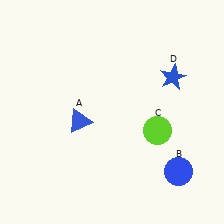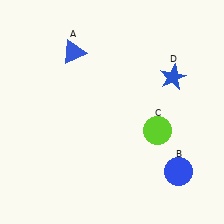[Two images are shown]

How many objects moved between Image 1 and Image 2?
1 object moved between the two images.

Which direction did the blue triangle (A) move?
The blue triangle (A) moved up.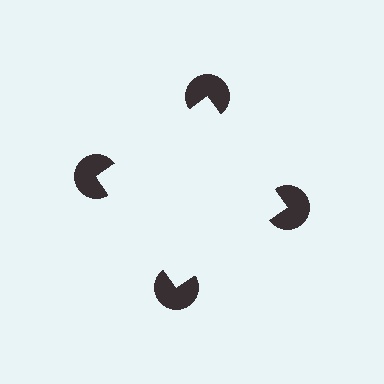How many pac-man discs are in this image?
There are 4 — one at each vertex of the illusory square.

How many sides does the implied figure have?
4 sides.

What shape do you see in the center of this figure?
An illusory square — its edges are inferred from the aligned wedge cuts in the pac-man discs, not physically drawn.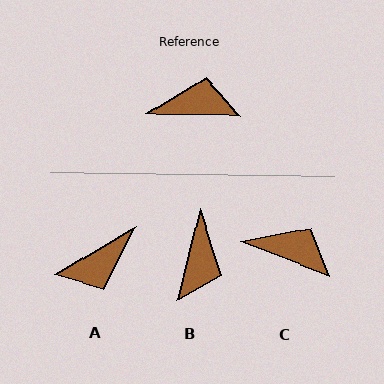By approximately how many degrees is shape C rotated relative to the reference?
Approximately 21 degrees clockwise.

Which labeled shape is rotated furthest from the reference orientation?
A, about 148 degrees away.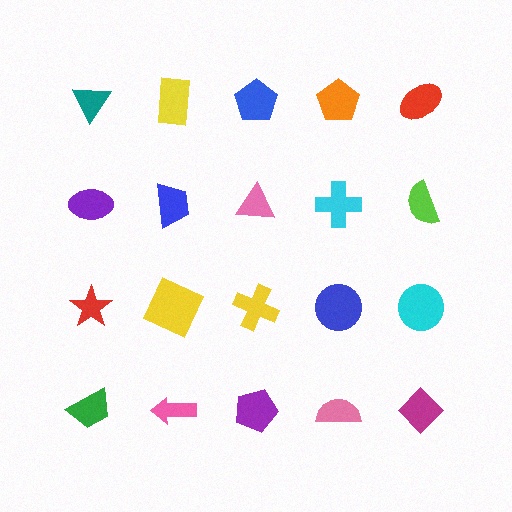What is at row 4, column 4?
A pink semicircle.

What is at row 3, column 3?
A yellow cross.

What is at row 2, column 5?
A lime semicircle.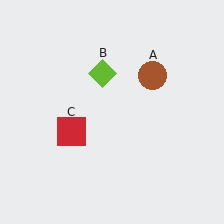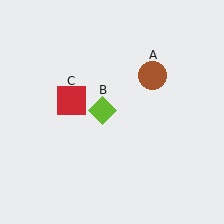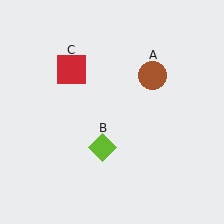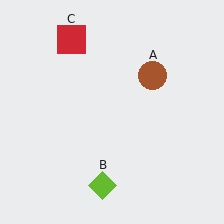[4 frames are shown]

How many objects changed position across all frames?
2 objects changed position: lime diamond (object B), red square (object C).